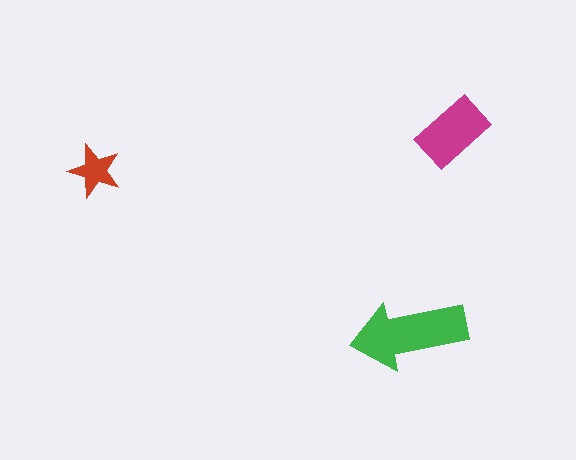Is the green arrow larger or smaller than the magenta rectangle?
Larger.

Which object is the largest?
The green arrow.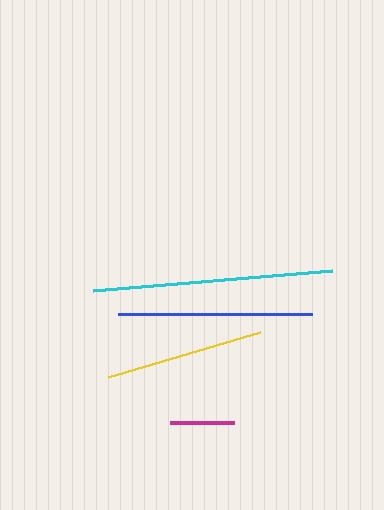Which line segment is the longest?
The cyan line is the longest at approximately 240 pixels.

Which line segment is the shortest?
The magenta line is the shortest at approximately 63 pixels.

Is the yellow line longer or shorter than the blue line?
The blue line is longer than the yellow line.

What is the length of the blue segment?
The blue segment is approximately 193 pixels long.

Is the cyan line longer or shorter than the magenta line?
The cyan line is longer than the magenta line.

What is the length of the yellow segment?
The yellow segment is approximately 159 pixels long.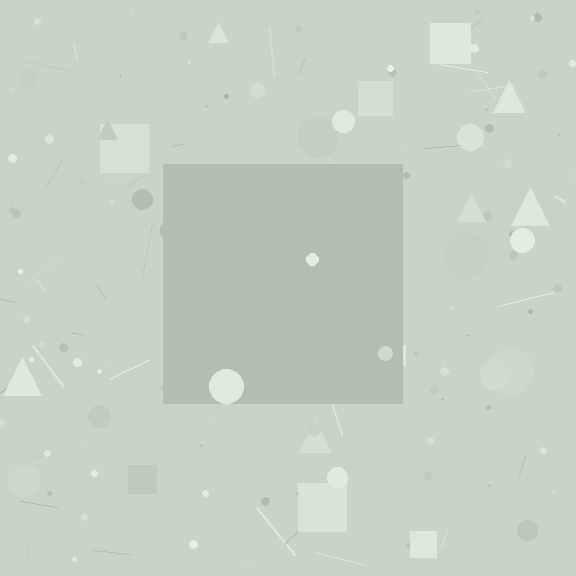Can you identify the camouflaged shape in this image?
The camouflaged shape is a square.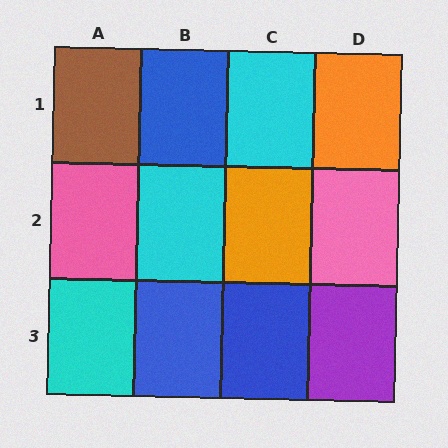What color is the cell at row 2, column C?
Orange.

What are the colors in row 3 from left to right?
Cyan, blue, blue, purple.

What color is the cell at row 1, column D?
Orange.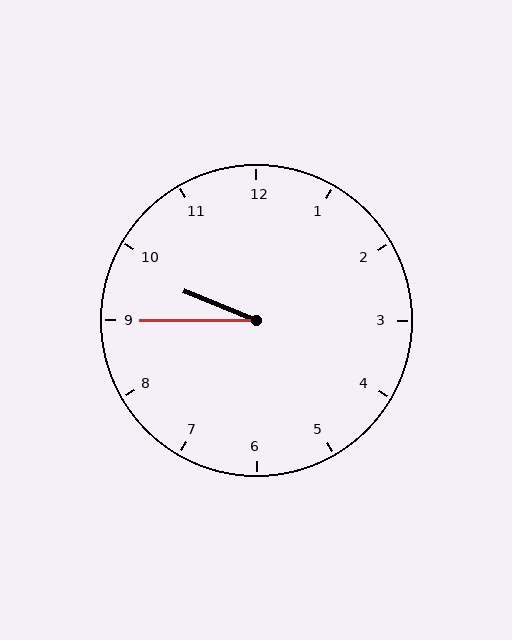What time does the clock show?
9:45.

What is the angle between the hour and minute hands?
Approximately 22 degrees.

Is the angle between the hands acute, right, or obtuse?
It is acute.